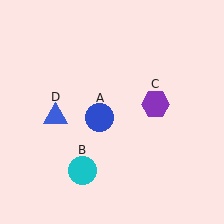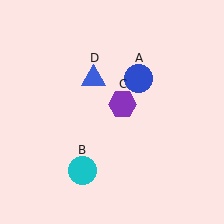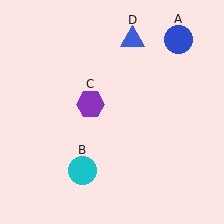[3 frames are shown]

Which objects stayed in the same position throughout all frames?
Cyan circle (object B) remained stationary.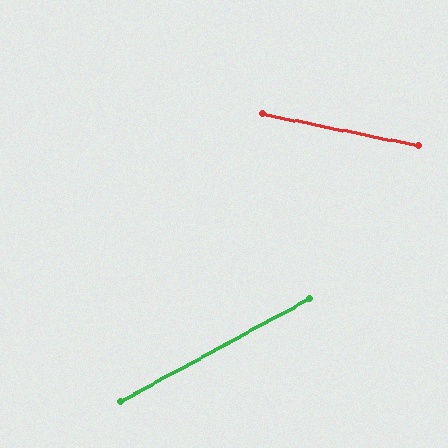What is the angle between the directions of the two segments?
Approximately 40 degrees.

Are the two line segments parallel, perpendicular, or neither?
Neither parallel nor perpendicular — they differ by about 40°.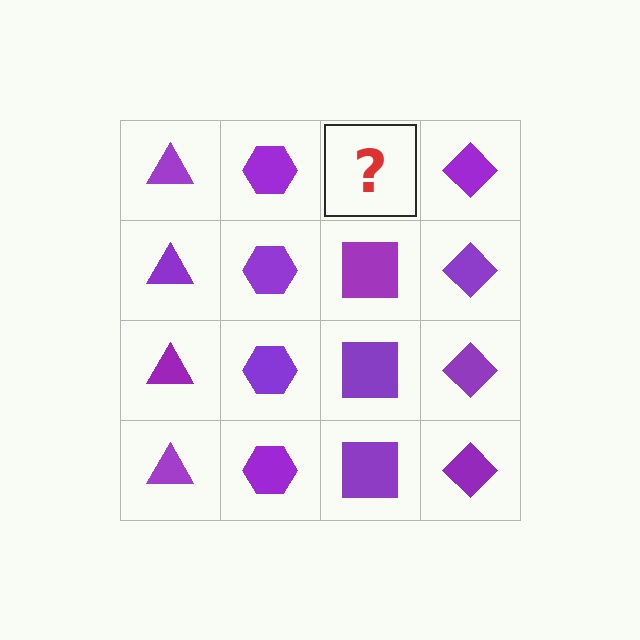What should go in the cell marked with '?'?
The missing cell should contain a purple square.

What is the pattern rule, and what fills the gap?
The rule is that each column has a consistent shape. The gap should be filled with a purple square.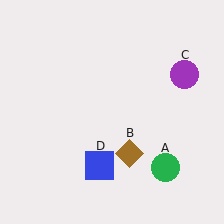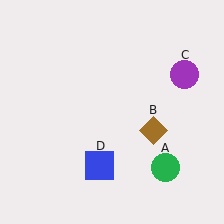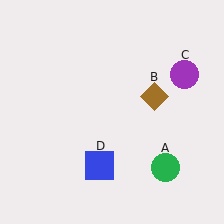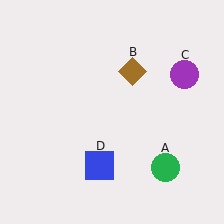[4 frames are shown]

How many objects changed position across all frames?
1 object changed position: brown diamond (object B).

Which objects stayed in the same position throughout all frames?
Green circle (object A) and purple circle (object C) and blue square (object D) remained stationary.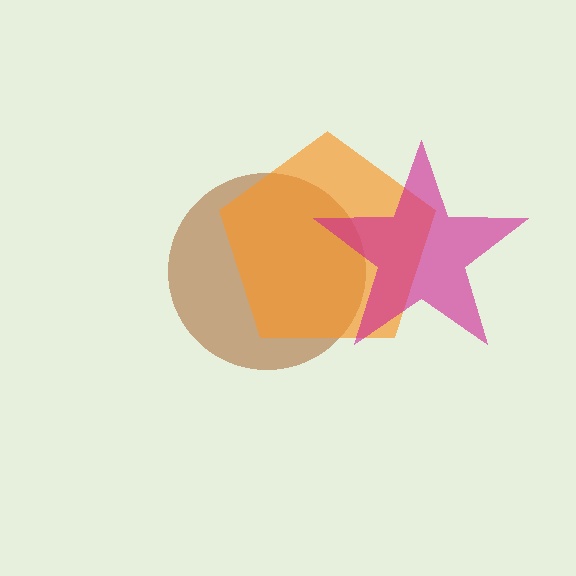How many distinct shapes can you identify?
There are 3 distinct shapes: a brown circle, an orange pentagon, a magenta star.